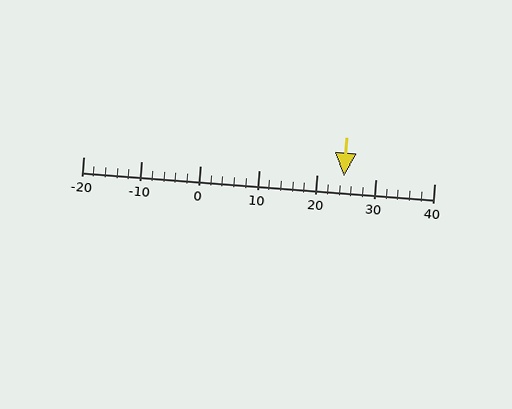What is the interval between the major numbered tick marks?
The major tick marks are spaced 10 units apart.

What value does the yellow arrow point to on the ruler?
The yellow arrow points to approximately 24.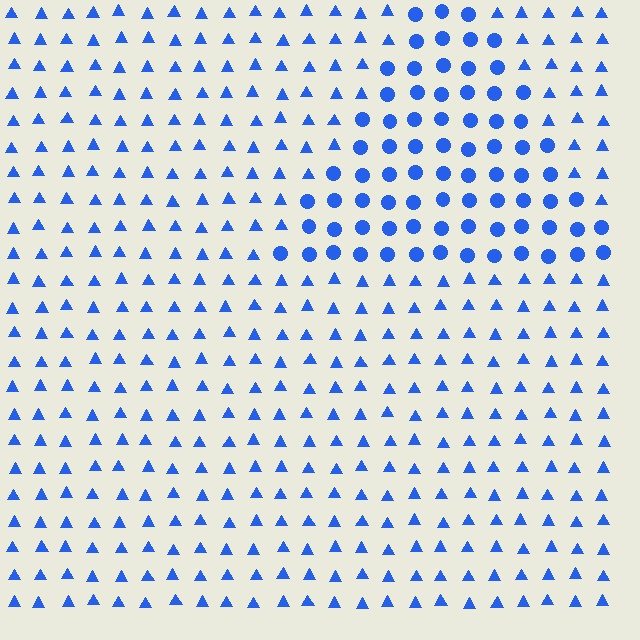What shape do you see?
I see a triangle.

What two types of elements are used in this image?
The image uses circles inside the triangle region and triangles outside it.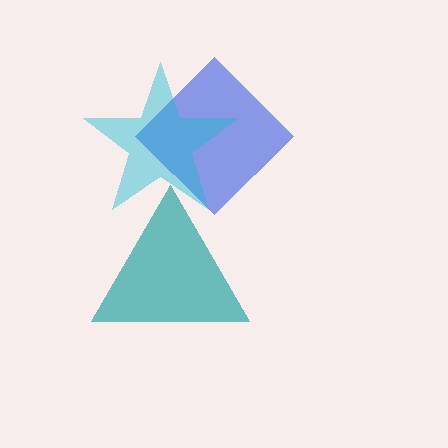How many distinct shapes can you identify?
There are 3 distinct shapes: a blue diamond, a teal triangle, a cyan star.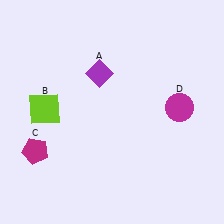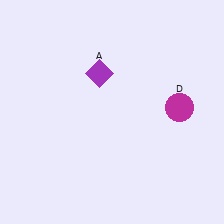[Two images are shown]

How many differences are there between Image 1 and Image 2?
There are 2 differences between the two images.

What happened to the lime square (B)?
The lime square (B) was removed in Image 2. It was in the top-left area of Image 1.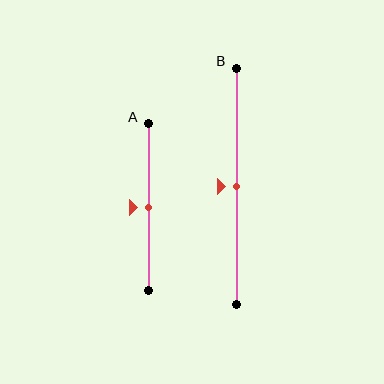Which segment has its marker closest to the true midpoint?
Segment A has its marker closest to the true midpoint.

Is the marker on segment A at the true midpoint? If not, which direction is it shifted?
Yes, the marker on segment A is at the true midpoint.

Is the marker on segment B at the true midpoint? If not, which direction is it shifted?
Yes, the marker on segment B is at the true midpoint.